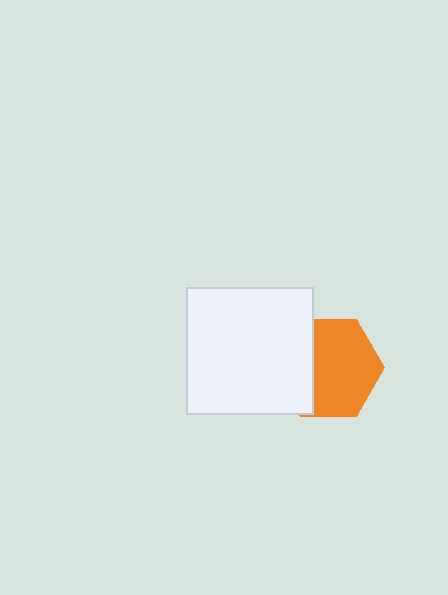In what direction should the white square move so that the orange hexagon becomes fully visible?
The white square should move left. That is the shortest direction to clear the overlap and leave the orange hexagon fully visible.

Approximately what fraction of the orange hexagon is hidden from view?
Roughly 32% of the orange hexagon is hidden behind the white square.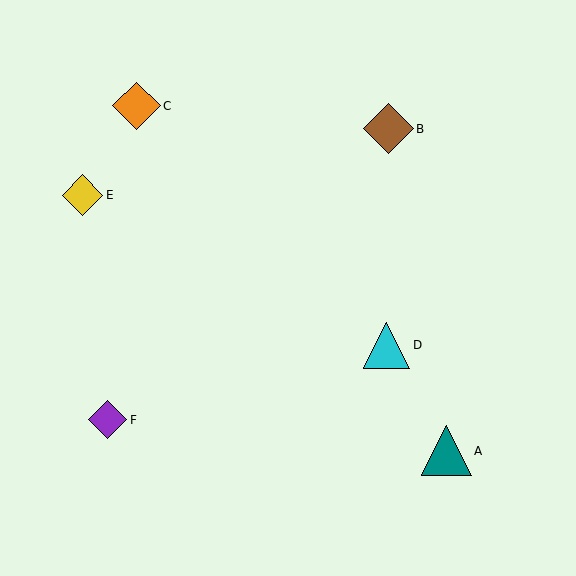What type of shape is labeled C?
Shape C is an orange diamond.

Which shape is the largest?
The brown diamond (labeled B) is the largest.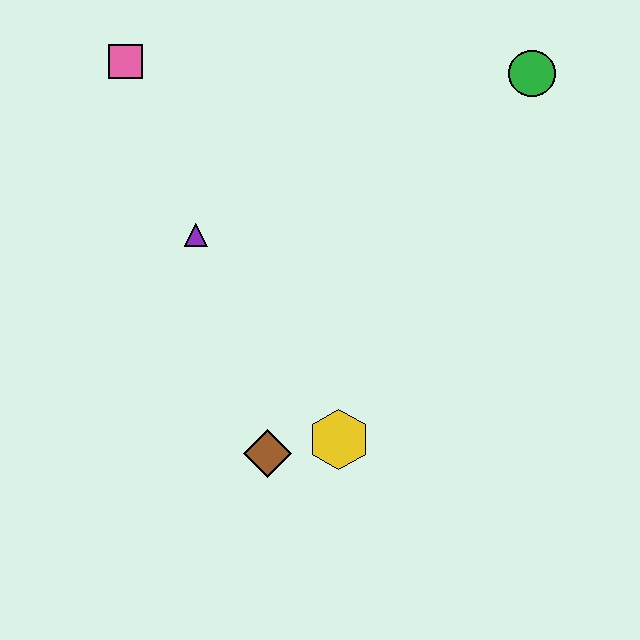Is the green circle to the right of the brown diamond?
Yes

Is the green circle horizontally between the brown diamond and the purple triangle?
No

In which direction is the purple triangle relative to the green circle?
The purple triangle is to the left of the green circle.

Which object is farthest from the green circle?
The brown diamond is farthest from the green circle.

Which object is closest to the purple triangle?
The pink square is closest to the purple triangle.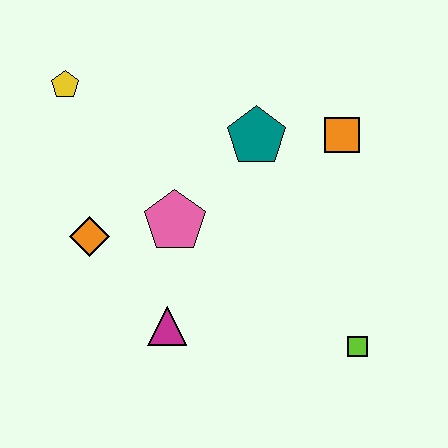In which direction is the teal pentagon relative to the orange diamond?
The teal pentagon is to the right of the orange diamond.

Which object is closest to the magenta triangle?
The pink pentagon is closest to the magenta triangle.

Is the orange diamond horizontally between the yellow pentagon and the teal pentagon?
Yes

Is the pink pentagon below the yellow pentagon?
Yes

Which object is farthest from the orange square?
The yellow pentagon is farthest from the orange square.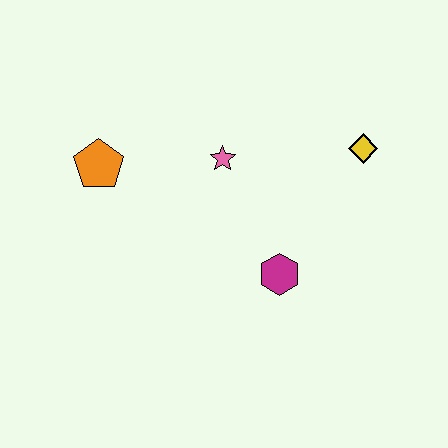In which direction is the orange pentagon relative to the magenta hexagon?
The orange pentagon is to the left of the magenta hexagon.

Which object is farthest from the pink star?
The yellow diamond is farthest from the pink star.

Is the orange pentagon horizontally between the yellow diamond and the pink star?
No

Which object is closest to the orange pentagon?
The pink star is closest to the orange pentagon.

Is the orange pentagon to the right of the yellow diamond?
No